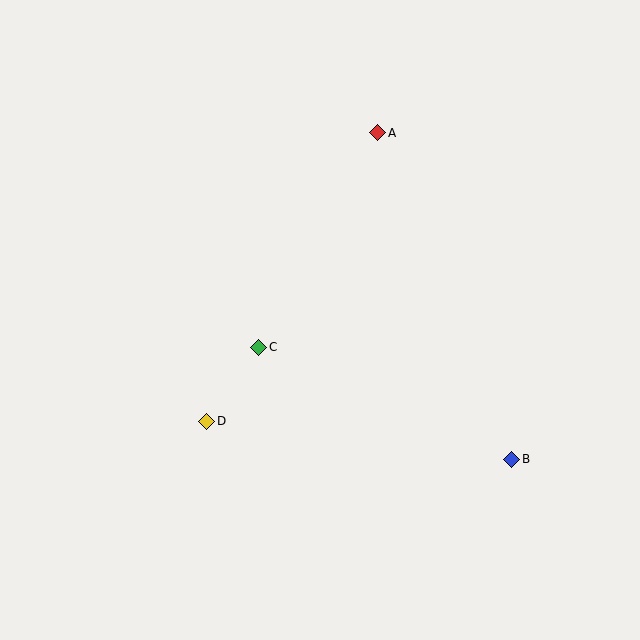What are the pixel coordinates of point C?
Point C is at (259, 347).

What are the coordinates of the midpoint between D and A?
The midpoint between D and A is at (292, 277).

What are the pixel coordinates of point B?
Point B is at (512, 459).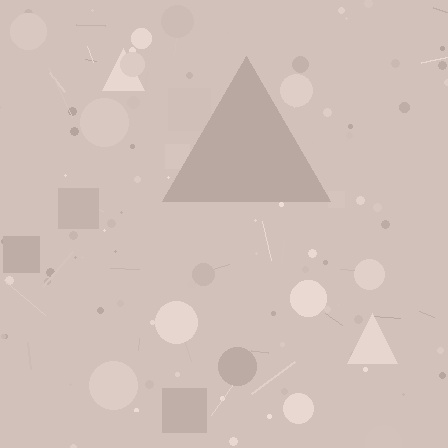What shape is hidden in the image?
A triangle is hidden in the image.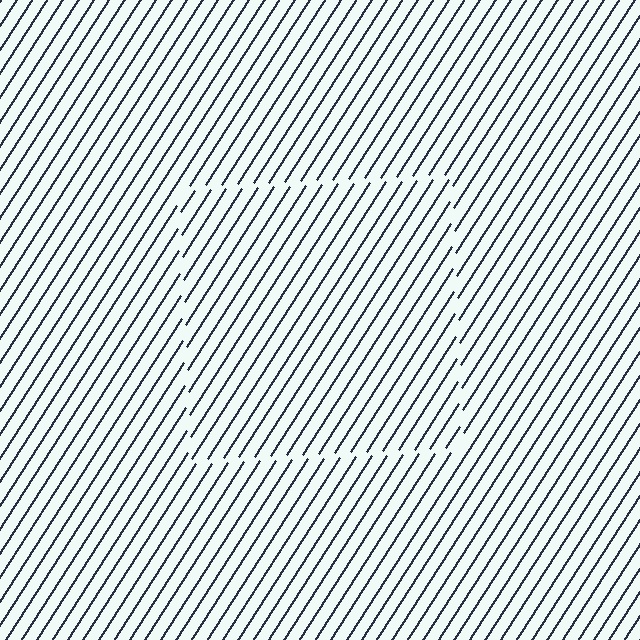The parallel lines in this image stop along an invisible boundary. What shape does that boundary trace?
An illusory square. The interior of the shape contains the same grating, shifted by half a period — the contour is defined by the phase discontinuity where line-ends from the inner and outer gratings abut.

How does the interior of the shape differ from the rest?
The interior of the shape contains the same grating, shifted by half a period — the contour is defined by the phase discontinuity where line-ends from the inner and outer gratings abut.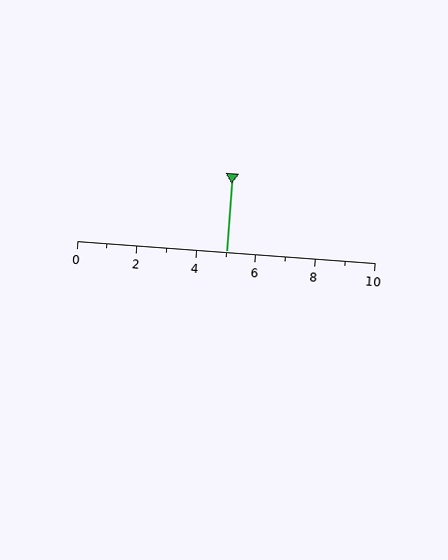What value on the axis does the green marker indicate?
The marker indicates approximately 5.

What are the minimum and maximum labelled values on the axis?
The axis runs from 0 to 10.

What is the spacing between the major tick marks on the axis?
The major ticks are spaced 2 apart.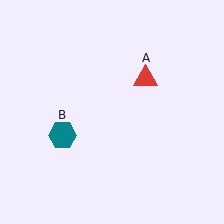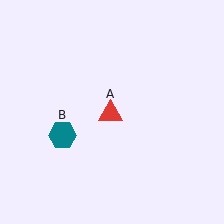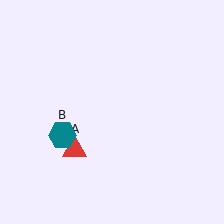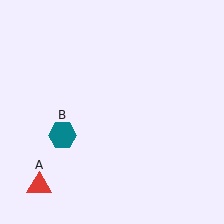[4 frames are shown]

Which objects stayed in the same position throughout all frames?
Teal hexagon (object B) remained stationary.